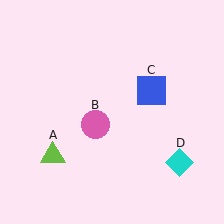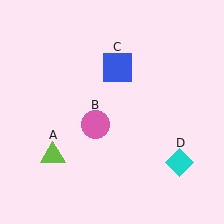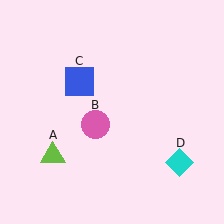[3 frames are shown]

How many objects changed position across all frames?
1 object changed position: blue square (object C).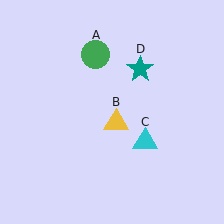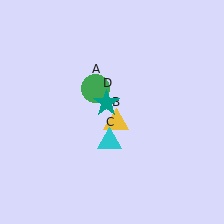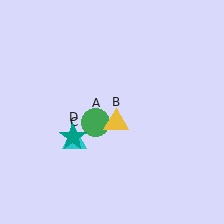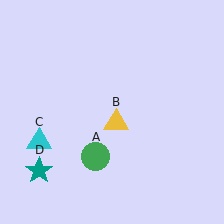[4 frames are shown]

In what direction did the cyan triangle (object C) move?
The cyan triangle (object C) moved left.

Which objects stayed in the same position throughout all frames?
Yellow triangle (object B) remained stationary.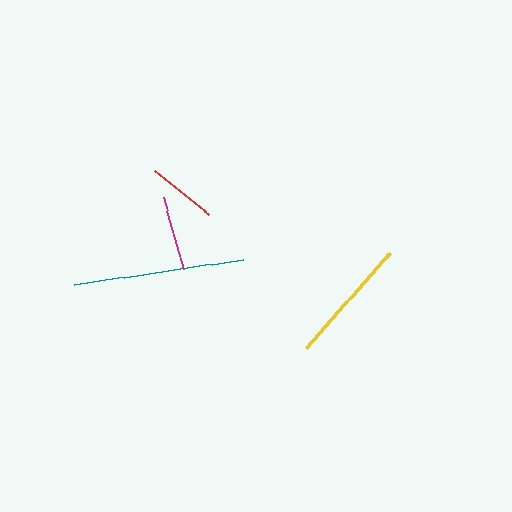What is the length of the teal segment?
The teal segment is approximately 171 pixels long.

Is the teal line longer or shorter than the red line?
The teal line is longer than the red line.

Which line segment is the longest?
The teal line is the longest at approximately 171 pixels.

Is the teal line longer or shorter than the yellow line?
The teal line is longer than the yellow line.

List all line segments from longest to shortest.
From longest to shortest: teal, yellow, magenta, red.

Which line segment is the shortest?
The red line is the shortest at approximately 71 pixels.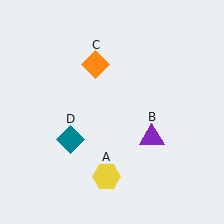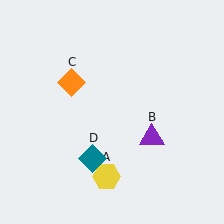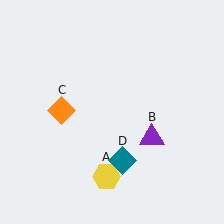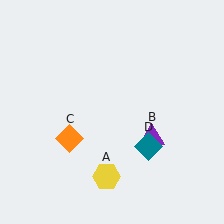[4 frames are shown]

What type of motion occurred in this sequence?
The orange diamond (object C), teal diamond (object D) rotated counterclockwise around the center of the scene.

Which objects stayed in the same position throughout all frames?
Yellow hexagon (object A) and purple triangle (object B) remained stationary.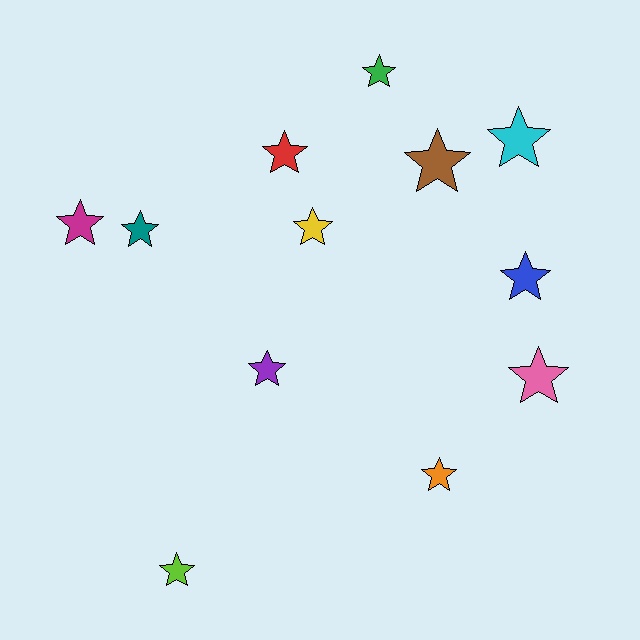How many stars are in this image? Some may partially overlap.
There are 12 stars.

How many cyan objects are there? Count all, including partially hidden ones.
There is 1 cyan object.